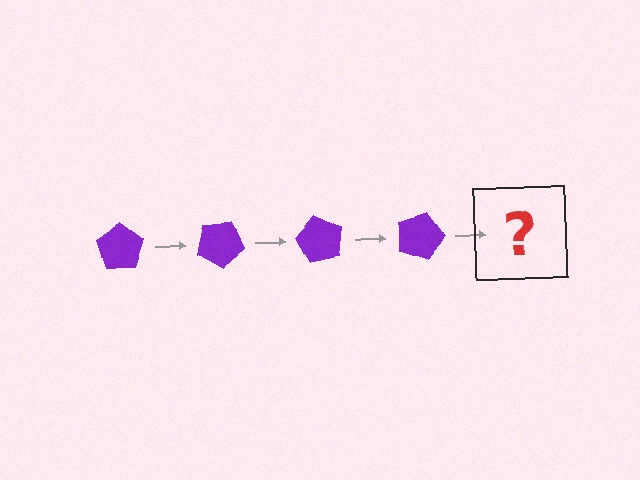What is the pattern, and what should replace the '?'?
The pattern is that the pentagon rotates 30 degrees each step. The '?' should be a purple pentagon rotated 120 degrees.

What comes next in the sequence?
The next element should be a purple pentagon rotated 120 degrees.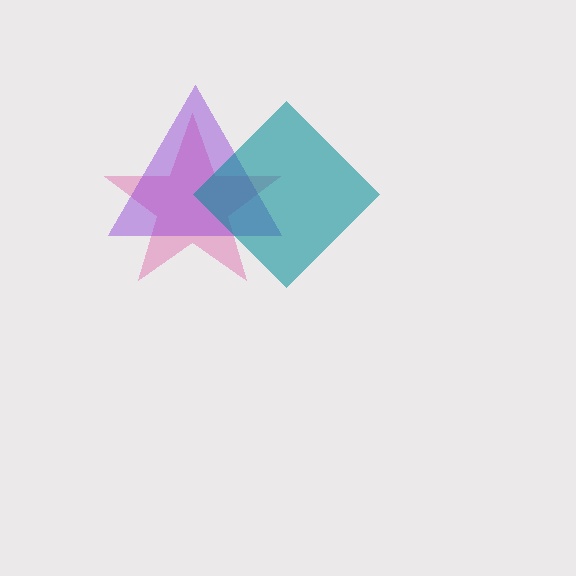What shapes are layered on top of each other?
The layered shapes are: a pink star, a purple triangle, a teal diamond.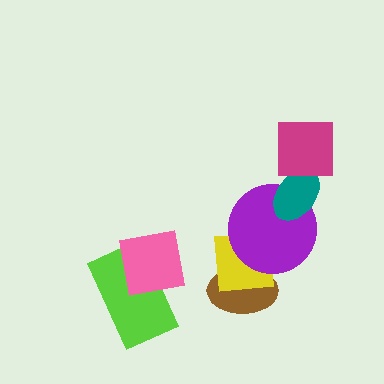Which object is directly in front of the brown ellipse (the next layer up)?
The yellow square is directly in front of the brown ellipse.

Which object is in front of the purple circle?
The teal ellipse is in front of the purple circle.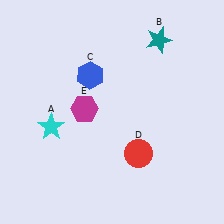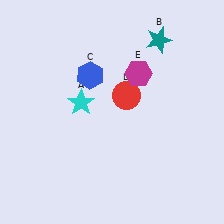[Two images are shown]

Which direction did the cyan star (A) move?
The cyan star (A) moved right.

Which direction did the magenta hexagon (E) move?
The magenta hexagon (E) moved right.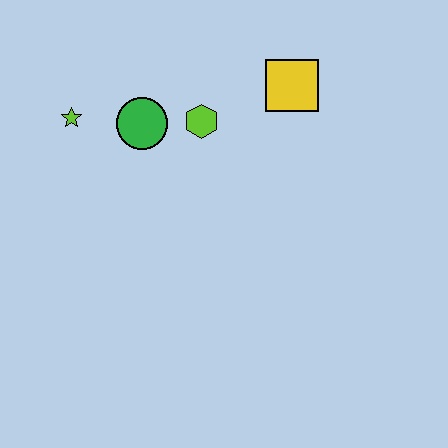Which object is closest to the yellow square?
The lime hexagon is closest to the yellow square.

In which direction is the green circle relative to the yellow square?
The green circle is to the left of the yellow square.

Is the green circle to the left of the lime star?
No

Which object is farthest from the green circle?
The yellow square is farthest from the green circle.